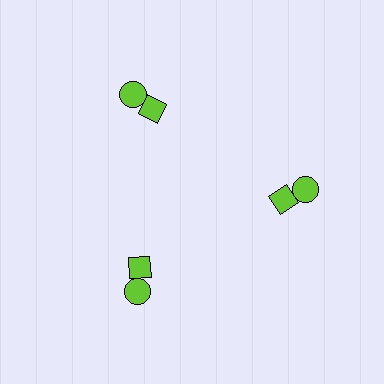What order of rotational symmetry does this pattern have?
This pattern has 3-fold rotational symmetry.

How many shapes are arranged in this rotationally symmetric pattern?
There are 6 shapes, arranged in 3 groups of 2.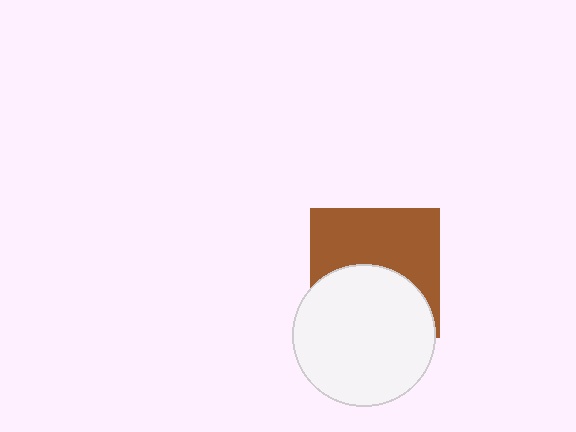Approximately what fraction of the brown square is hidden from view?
Roughly 46% of the brown square is hidden behind the white circle.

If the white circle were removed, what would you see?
You would see the complete brown square.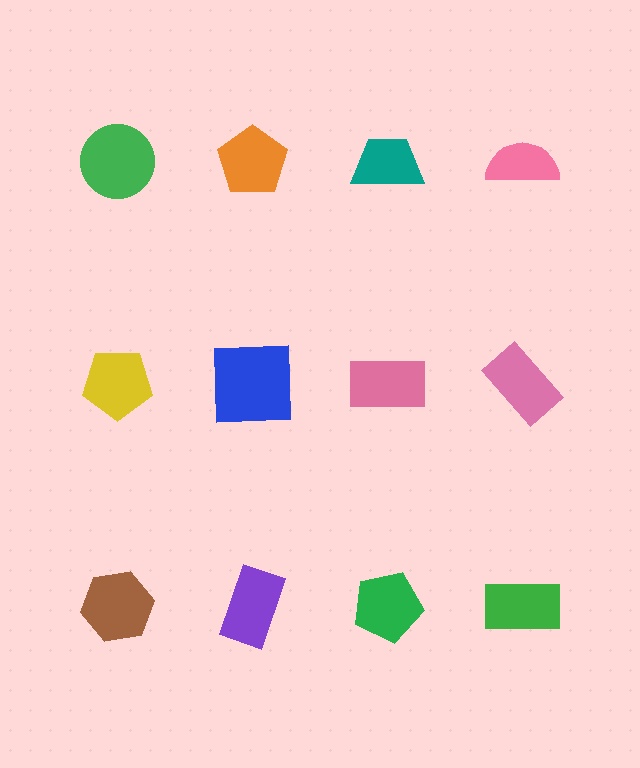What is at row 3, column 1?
A brown hexagon.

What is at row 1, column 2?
An orange pentagon.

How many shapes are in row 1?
4 shapes.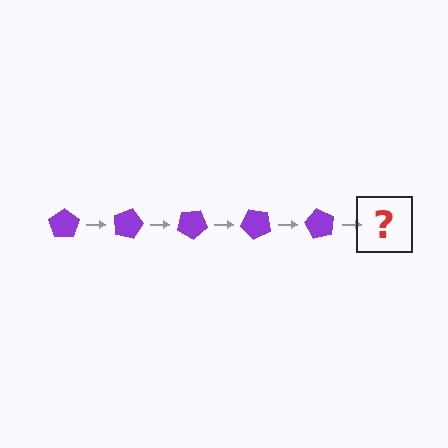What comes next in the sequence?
The next element should be a purple pentagon rotated 75 degrees.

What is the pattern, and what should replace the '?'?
The pattern is that the pentagon rotates 15 degrees each step. The '?' should be a purple pentagon rotated 75 degrees.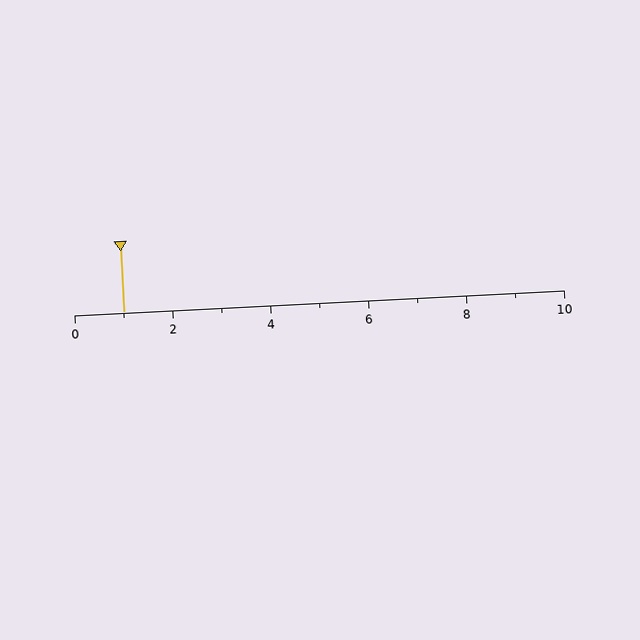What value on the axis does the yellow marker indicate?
The marker indicates approximately 1.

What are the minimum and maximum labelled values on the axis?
The axis runs from 0 to 10.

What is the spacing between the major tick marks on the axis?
The major ticks are spaced 2 apart.